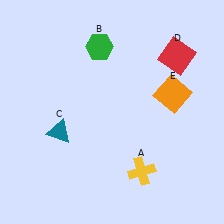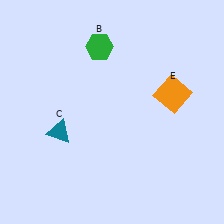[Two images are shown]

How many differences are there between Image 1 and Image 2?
There are 2 differences between the two images.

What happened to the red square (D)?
The red square (D) was removed in Image 2. It was in the top-right area of Image 1.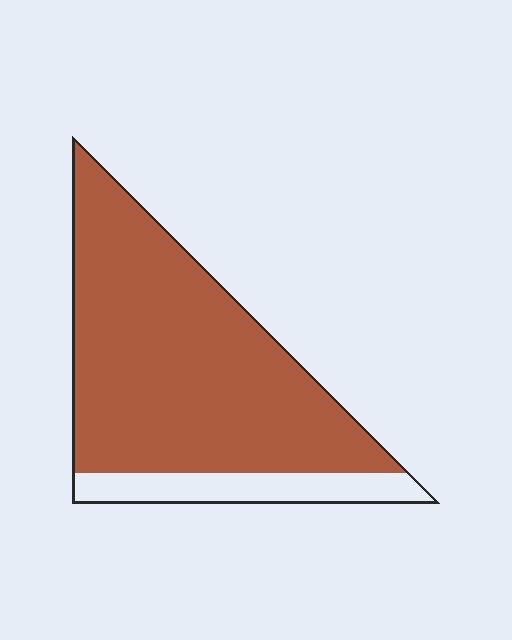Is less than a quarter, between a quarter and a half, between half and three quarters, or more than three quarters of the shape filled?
More than three quarters.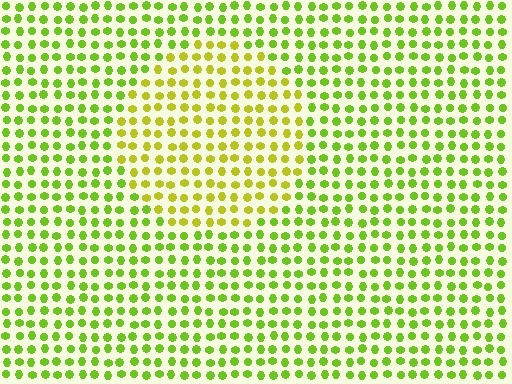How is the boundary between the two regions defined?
The boundary is defined purely by a slight shift in hue (about 28 degrees). Spacing, size, and orientation are identical on both sides.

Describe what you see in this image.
The image is filled with small lime elements in a uniform arrangement. A circle-shaped region is visible where the elements are tinted to a slightly different hue, forming a subtle color boundary.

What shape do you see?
I see a circle.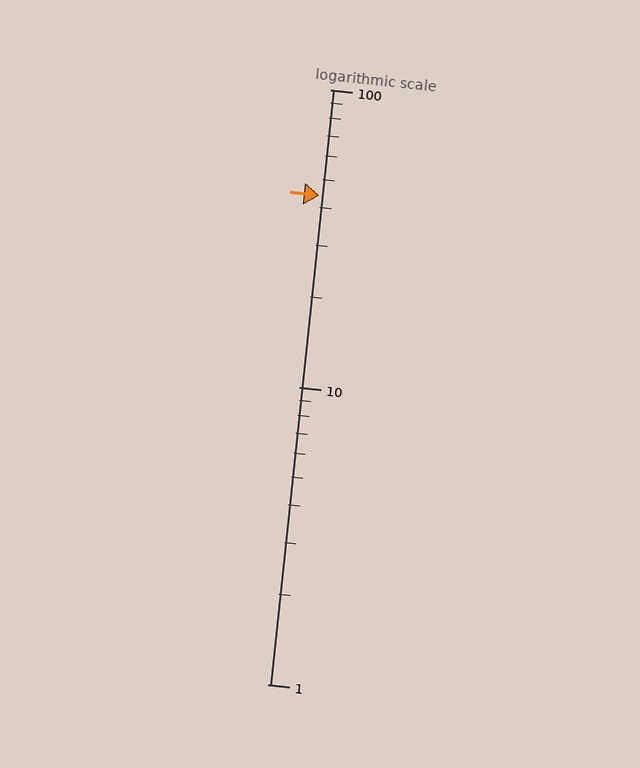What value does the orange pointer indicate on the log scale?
The pointer indicates approximately 44.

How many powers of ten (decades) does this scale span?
The scale spans 2 decades, from 1 to 100.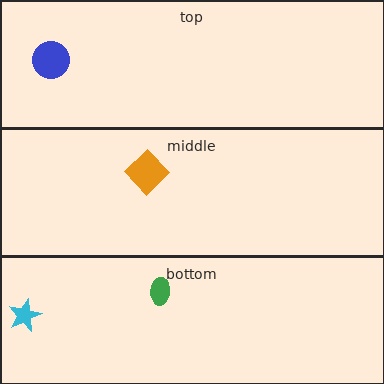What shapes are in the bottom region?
The green ellipse, the cyan star.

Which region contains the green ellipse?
The bottom region.